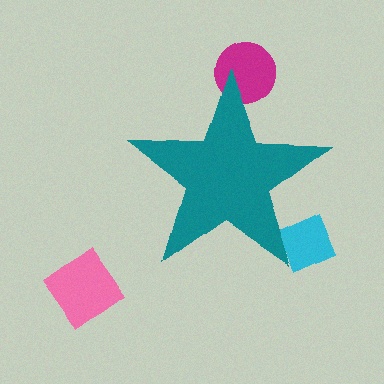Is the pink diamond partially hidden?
No, the pink diamond is fully visible.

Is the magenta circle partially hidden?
Yes, the magenta circle is partially hidden behind the teal star.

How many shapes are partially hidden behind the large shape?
2 shapes are partially hidden.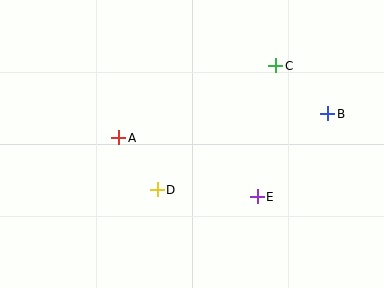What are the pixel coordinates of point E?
Point E is at (257, 197).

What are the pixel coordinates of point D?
Point D is at (157, 190).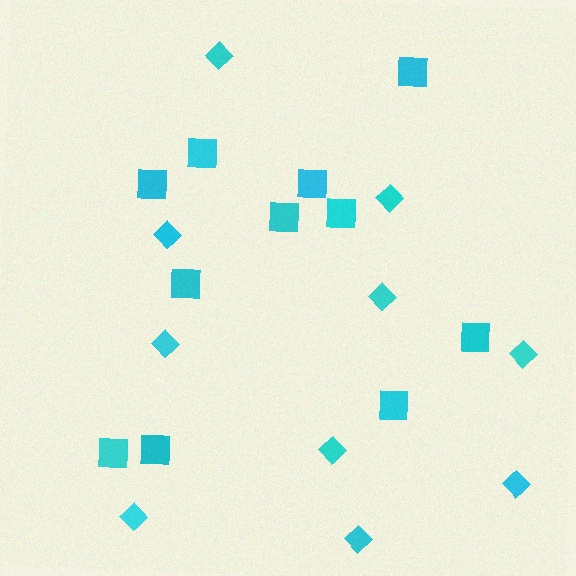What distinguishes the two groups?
There are 2 groups: one group of diamonds (10) and one group of squares (11).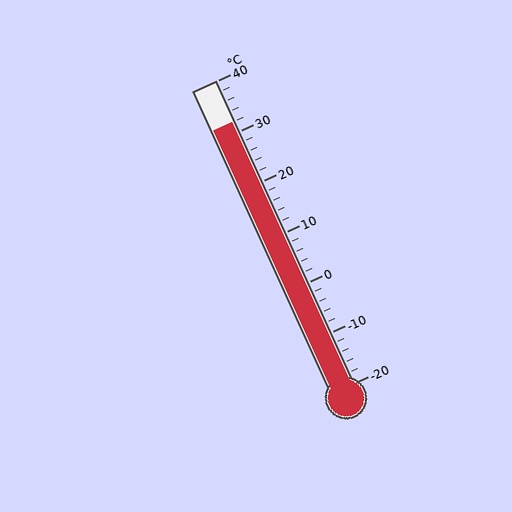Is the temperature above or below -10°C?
The temperature is above -10°C.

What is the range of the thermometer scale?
The thermometer scale ranges from -20°C to 40°C.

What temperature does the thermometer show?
The thermometer shows approximately 32°C.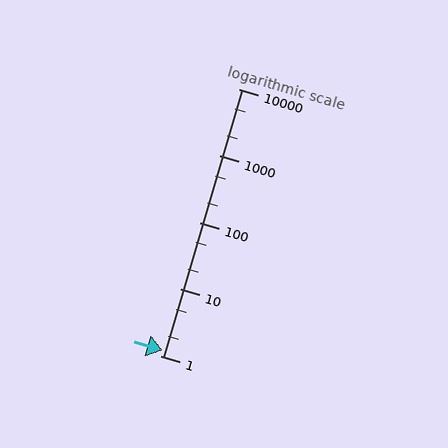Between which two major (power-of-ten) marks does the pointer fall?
The pointer is between 1 and 10.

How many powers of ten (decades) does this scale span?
The scale spans 4 decades, from 1 to 10000.